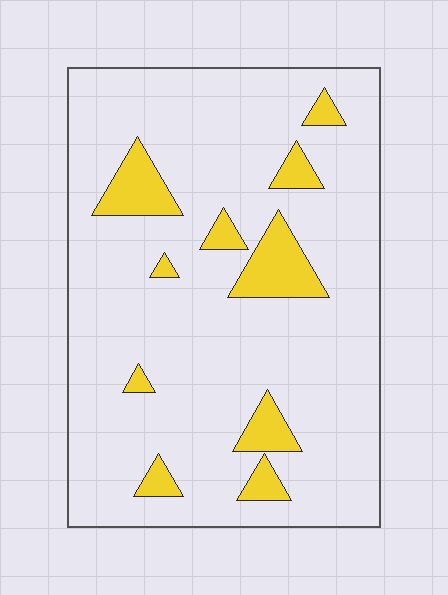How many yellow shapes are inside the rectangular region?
10.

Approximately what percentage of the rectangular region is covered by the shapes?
Approximately 10%.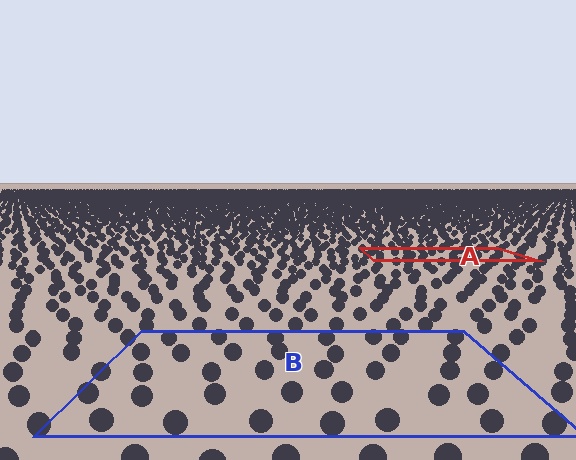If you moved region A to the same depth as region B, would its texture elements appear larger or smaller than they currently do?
They would appear larger. At a closer depth, the same texture elements are projected at a bigger on-screen size.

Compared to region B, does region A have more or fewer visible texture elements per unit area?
Region A has more texture elements per unit area — they are packed more densely because it is farther away.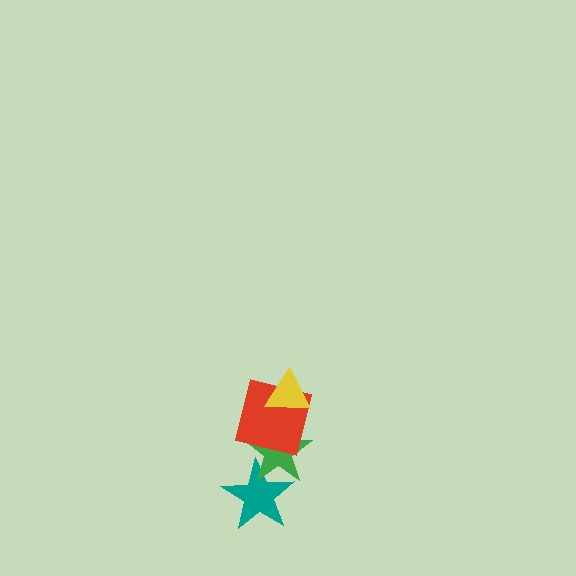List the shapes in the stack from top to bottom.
From top to bottom: the yellow triangle, the red square, the green star, the teal star.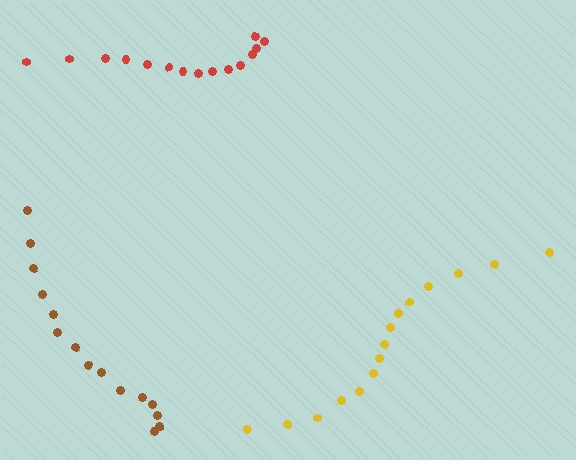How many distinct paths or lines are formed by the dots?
There are 3 distinct paths.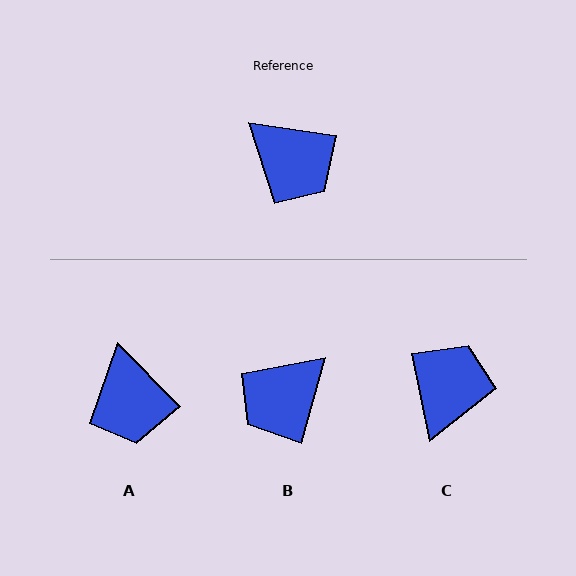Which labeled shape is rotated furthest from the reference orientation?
C, about 110 degrees away.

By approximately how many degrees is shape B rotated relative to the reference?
Approximately 97 degrees clockwise.